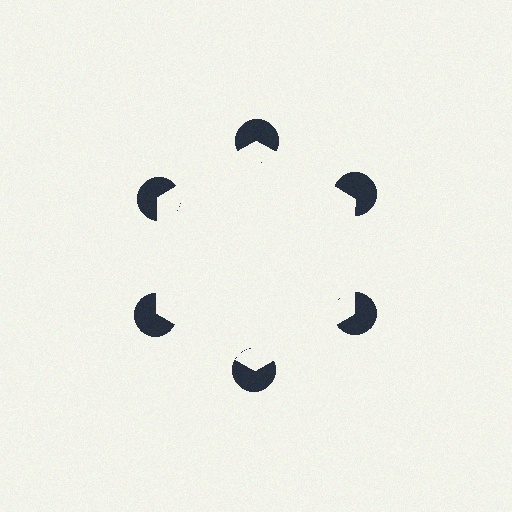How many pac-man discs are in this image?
There are 6 — one at each vertex of the illusory hexagon.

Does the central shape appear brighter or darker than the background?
It typically appears slightly brighter than the background, even though no actual brightness change is drawn.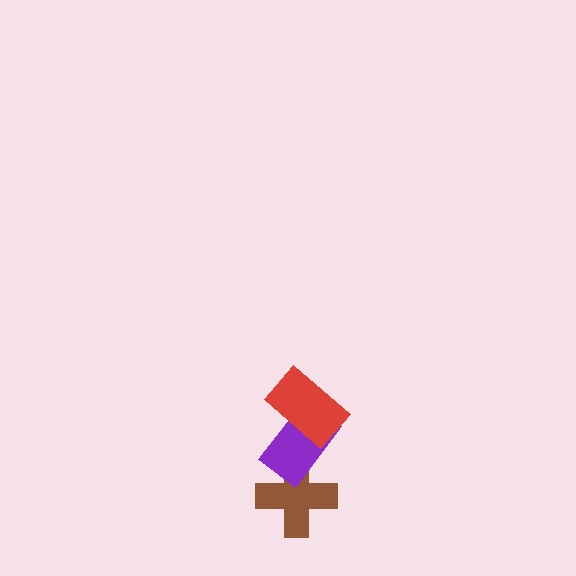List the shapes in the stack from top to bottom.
From top to bottom: the red rectangle, the purple rectangle, the brown cross.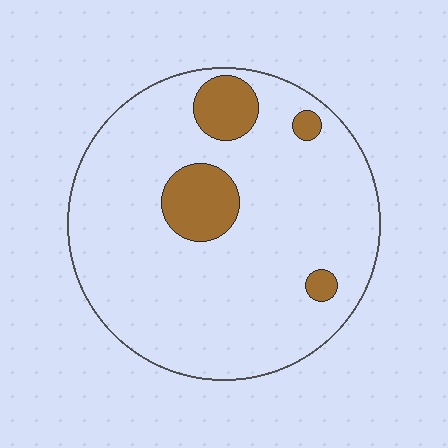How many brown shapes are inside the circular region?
4.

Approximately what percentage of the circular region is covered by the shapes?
Approximately 15%.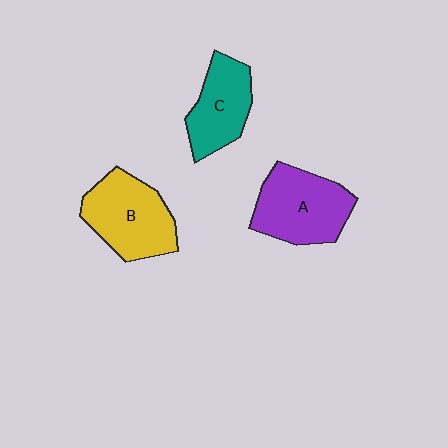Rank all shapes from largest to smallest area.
From largest to smallest: A (purple), B (yellow), C (teal).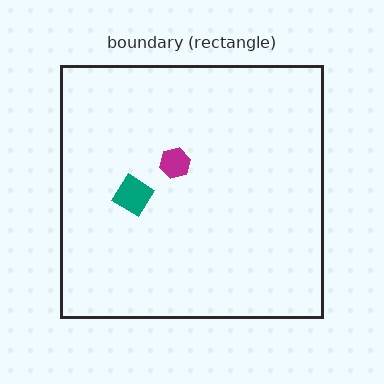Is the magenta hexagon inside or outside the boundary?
Inside.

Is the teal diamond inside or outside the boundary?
Inside.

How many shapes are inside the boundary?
2 inside, 0 outside.